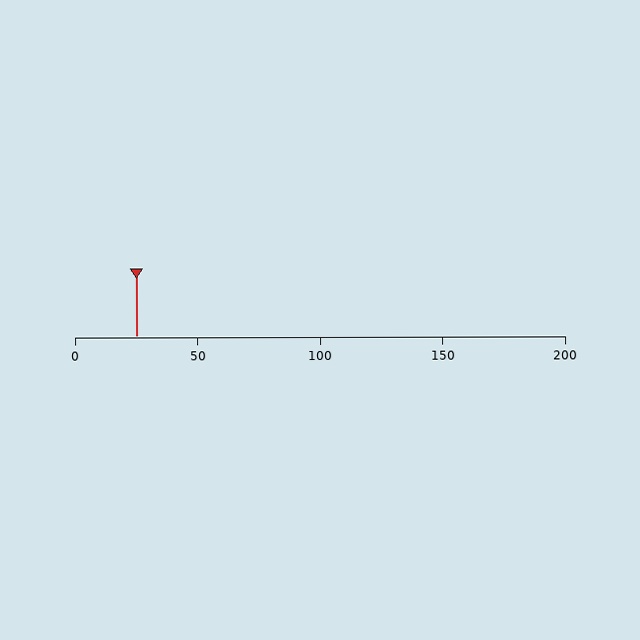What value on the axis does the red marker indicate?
The marker indicates approximately 25.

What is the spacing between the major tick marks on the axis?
The major ticks are spaced 50 apart.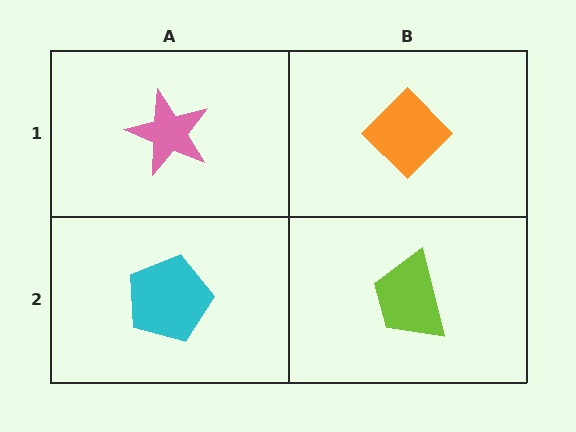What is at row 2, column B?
A lime trapezoid.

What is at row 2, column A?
A cyan pentagon.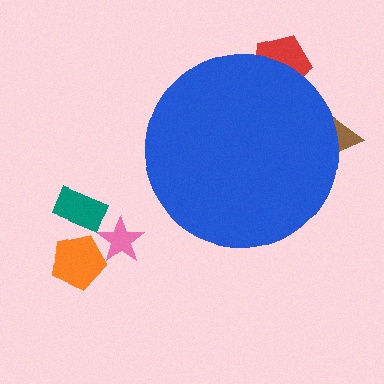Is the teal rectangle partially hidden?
No, the teal rectangle is fully visible.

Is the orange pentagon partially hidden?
No, the orange pentagon is fully visible.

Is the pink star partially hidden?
No, the pink star is fully visible.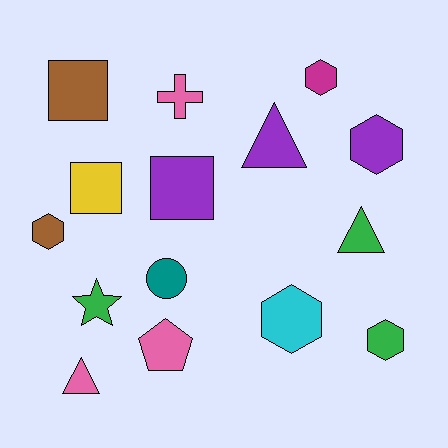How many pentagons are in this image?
There is 1 pentagon.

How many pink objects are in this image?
There are 3 pink objects.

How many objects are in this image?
There are 15 objects.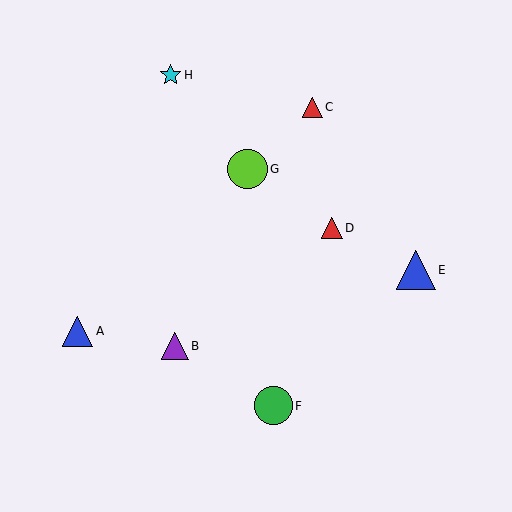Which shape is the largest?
The lime circle (labeled G) is the largest.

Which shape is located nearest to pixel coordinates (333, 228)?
The red triangle (labeled D) at (332, 228) is nearest to that location.